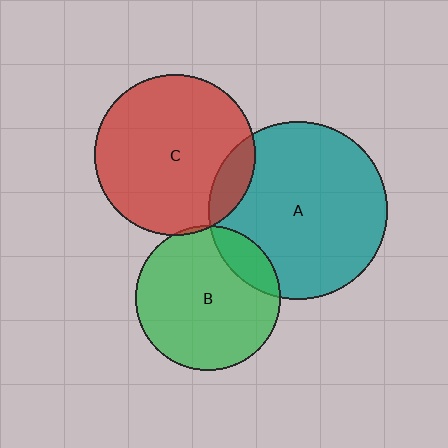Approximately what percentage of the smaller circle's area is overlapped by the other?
Approximately 15%.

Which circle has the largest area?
Circle A (teal).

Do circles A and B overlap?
Yes.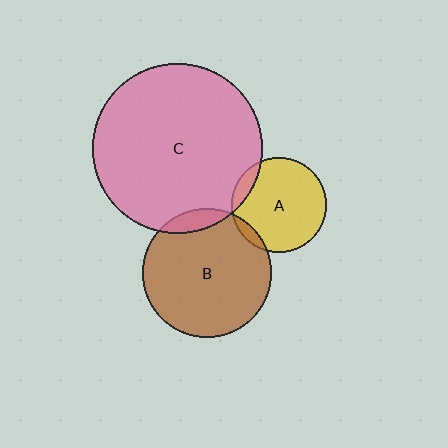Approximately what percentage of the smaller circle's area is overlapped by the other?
Approximately 10%.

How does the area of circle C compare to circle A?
Approximately 3.2 times.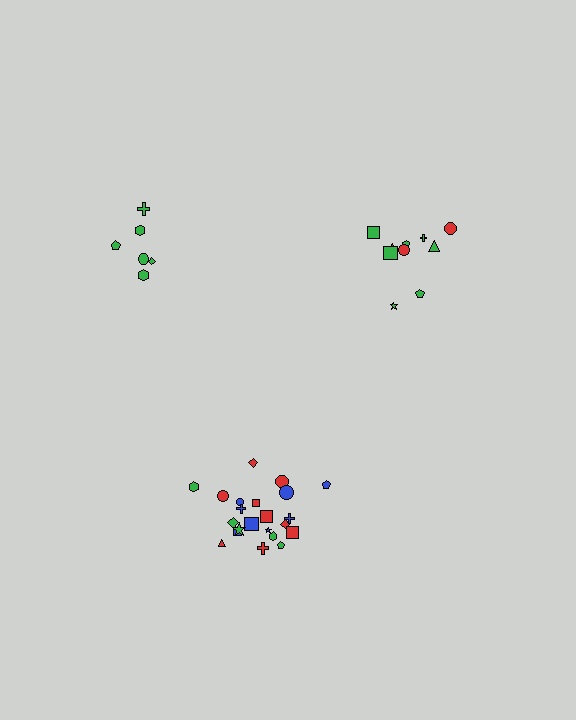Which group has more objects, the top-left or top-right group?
The top-right group.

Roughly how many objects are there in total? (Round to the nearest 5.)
Roughly 40 objects in total.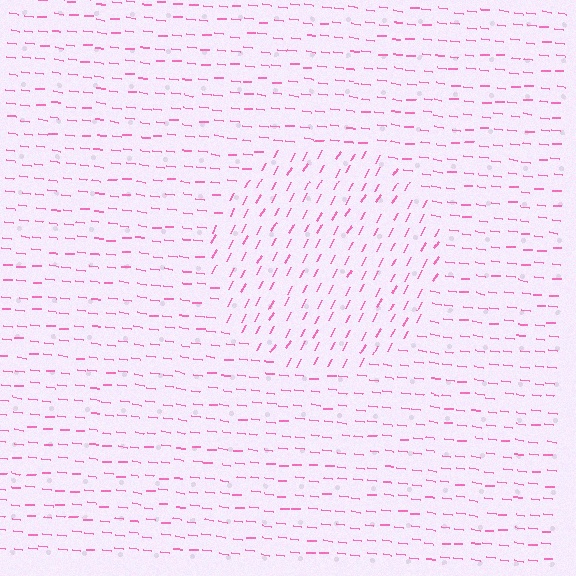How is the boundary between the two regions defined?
The boundary is defined purely by a change in line orientation (approximately 66 degrees difference). All lines are the same color and thickness.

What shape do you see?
I see a circle.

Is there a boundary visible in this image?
Yes, there is a texture boundary formed by a change in line orientation.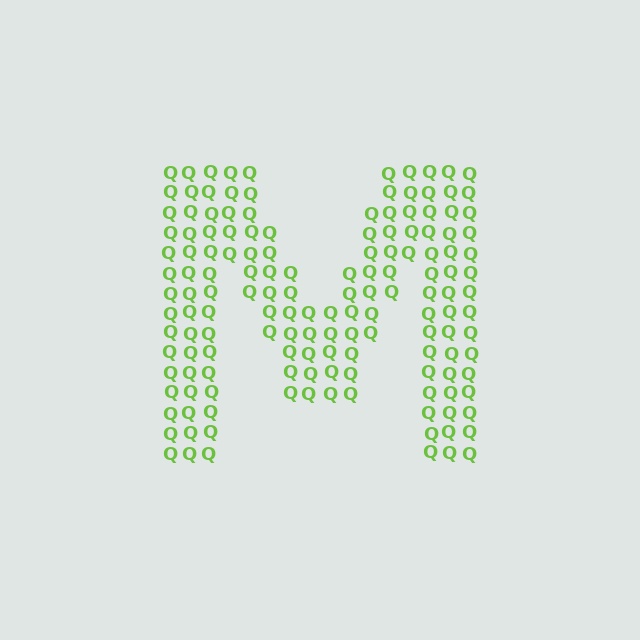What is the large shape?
The large shape is the letter M.